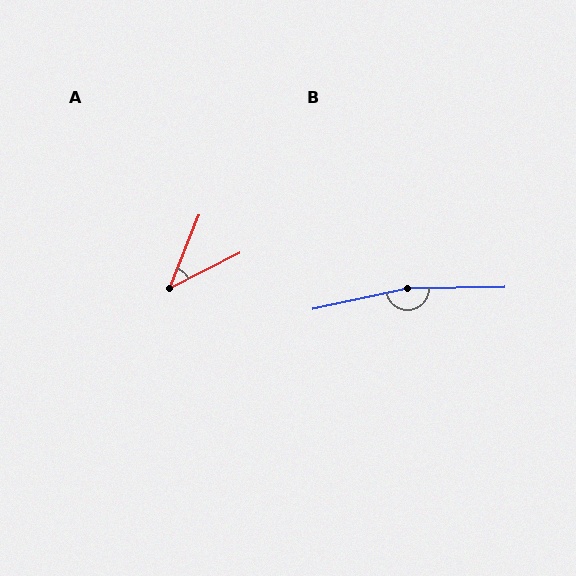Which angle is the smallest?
A, at approximately 41 degrees.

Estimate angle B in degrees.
Approximately 169 degrees.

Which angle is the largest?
B, at approximately 169 degrees.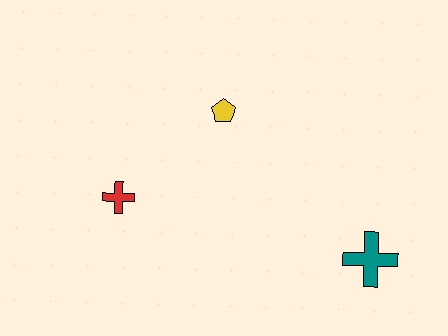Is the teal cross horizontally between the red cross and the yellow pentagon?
No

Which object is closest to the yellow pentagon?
The red cross is closest to the yellow pentagon.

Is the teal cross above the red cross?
No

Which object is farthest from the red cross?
The teal cross is farthest from the red cross.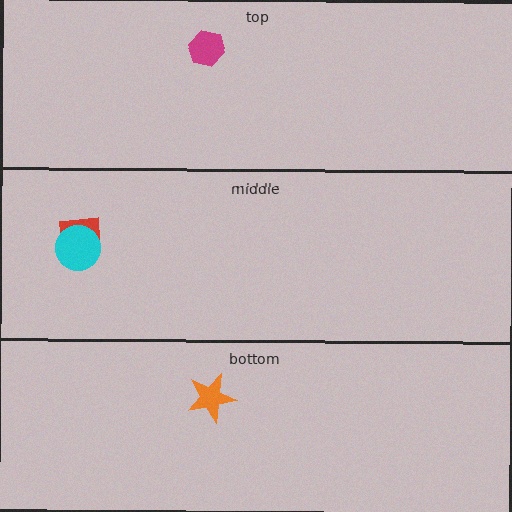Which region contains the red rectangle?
The middle region.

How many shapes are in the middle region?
2.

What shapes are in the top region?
The magenta hexagon.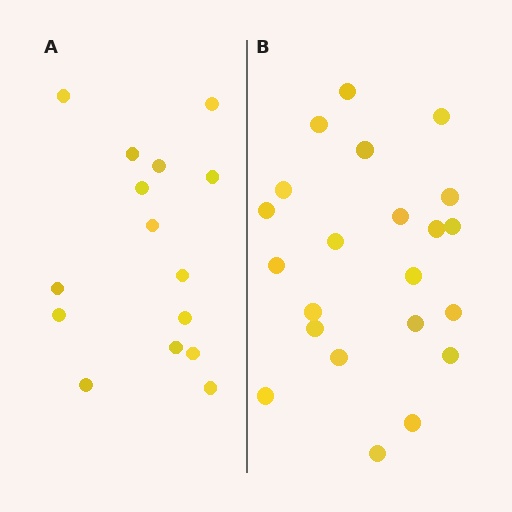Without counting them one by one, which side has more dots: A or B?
Region B (the right region) has more dots.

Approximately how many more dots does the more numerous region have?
Region B has roughly 8 or so more dots than region A.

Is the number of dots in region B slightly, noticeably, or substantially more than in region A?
Region B has substantially more. The ratio is roughly 1.5 to 1.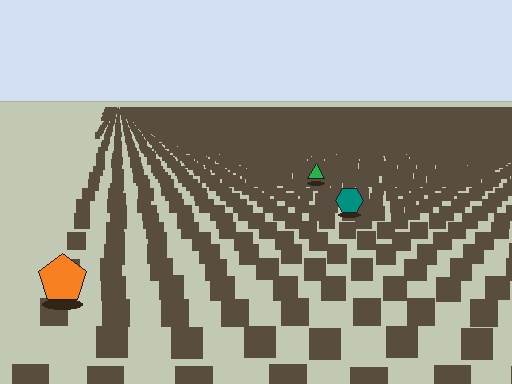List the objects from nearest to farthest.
From nearest to farthest: the orange pentagon, the teal hexagon, the green triangle.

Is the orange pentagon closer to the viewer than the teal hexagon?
Yes. The orange pentagon is closer — you can tell from the texture gradient: the ground texture is coarser near it.